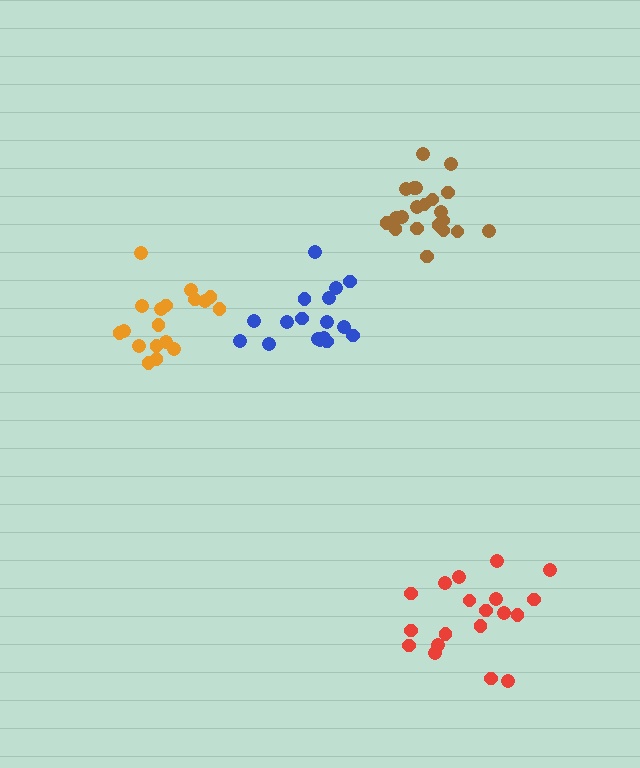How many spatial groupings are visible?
There are 4 spatial groupings.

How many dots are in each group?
Group 1: 21 dots, Group 2: 19 dots, Group 3: 17 dots, Group 4: 18 dots (75 total).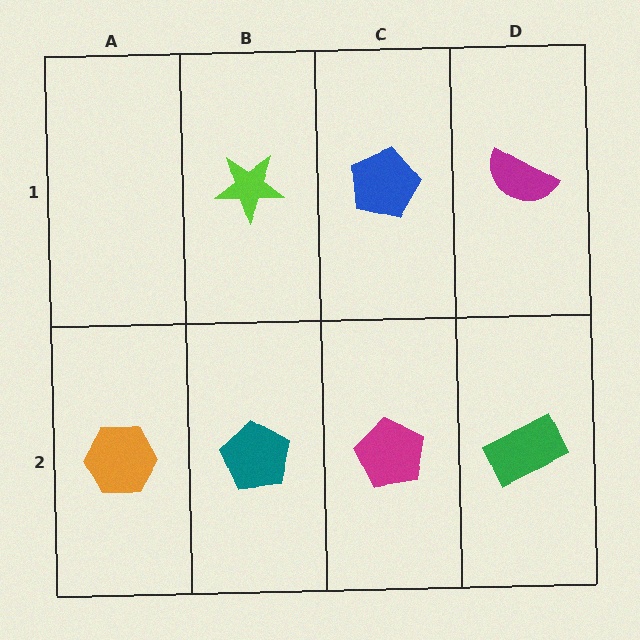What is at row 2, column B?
A teal pentagon.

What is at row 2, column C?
A magenta pentagon.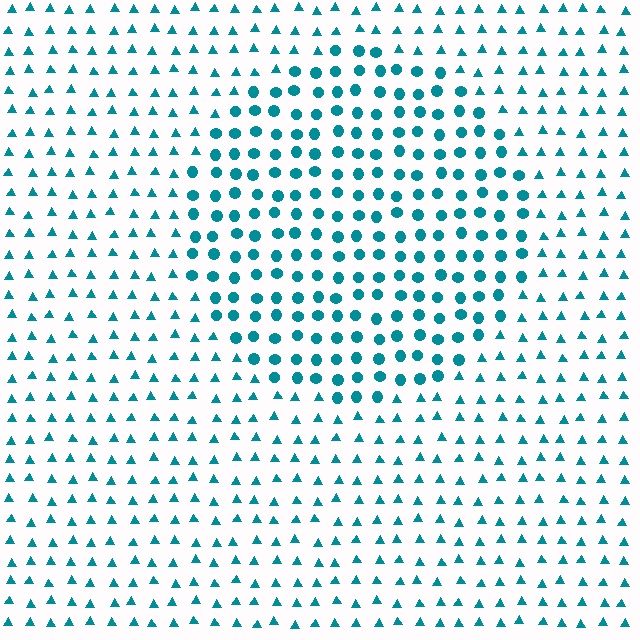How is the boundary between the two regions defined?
The boundary is defined by a change in element shape: circles inside vs. triangles outside. All elements share the same color and spacing.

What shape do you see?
I see a circle.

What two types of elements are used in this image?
The image uses circles inside the circle region and triangles outside it.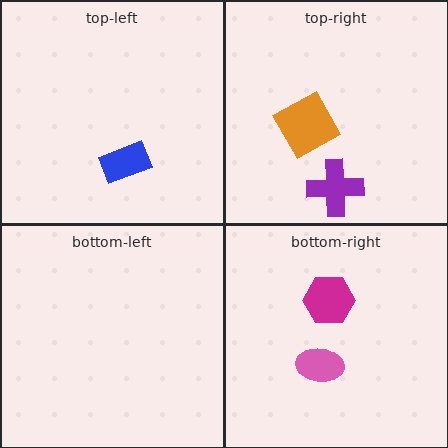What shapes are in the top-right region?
The orange diamond, the purple cross.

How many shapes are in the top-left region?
1.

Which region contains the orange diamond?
The top-right region.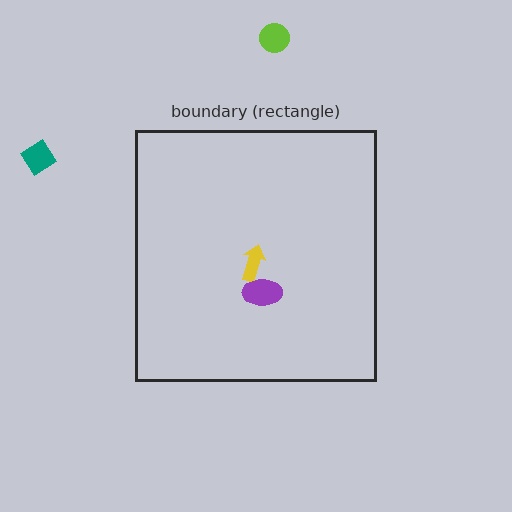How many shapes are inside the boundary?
2 inside, 2 outside.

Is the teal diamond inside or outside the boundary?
Outside.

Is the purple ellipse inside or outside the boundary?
Inside.